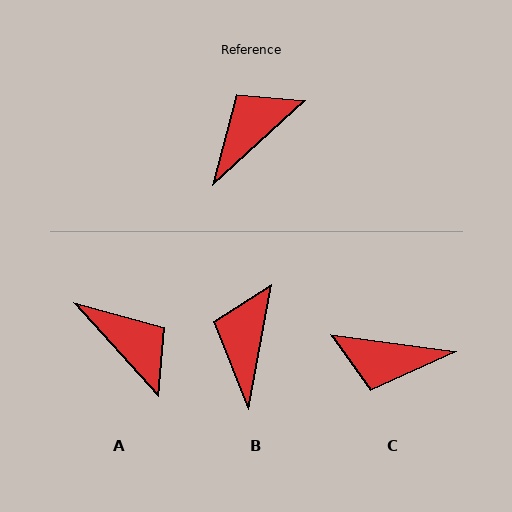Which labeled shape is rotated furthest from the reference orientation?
C, about 130 degrees away.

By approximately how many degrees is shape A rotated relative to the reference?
Approximately 91 degrees clockwise.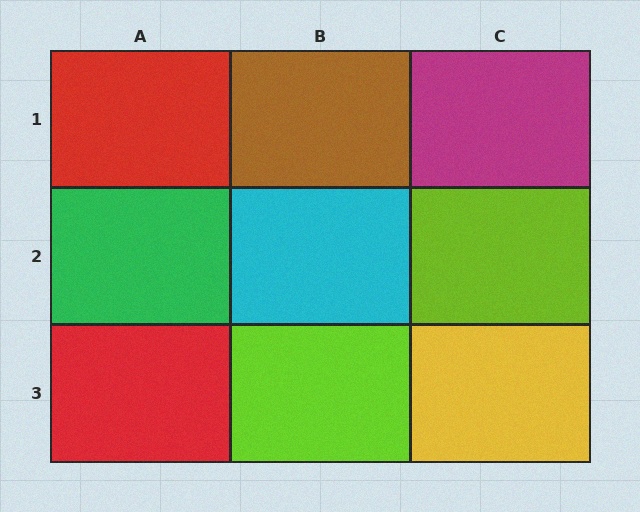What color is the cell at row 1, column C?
Magenta.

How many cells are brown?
1 cell is brown.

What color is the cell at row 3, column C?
Yellow.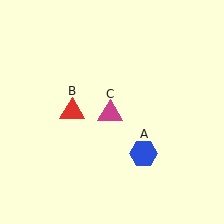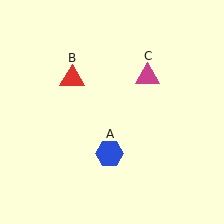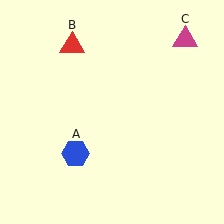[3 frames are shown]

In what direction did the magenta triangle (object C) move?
The magenta triangle (object C) moved up and to the right.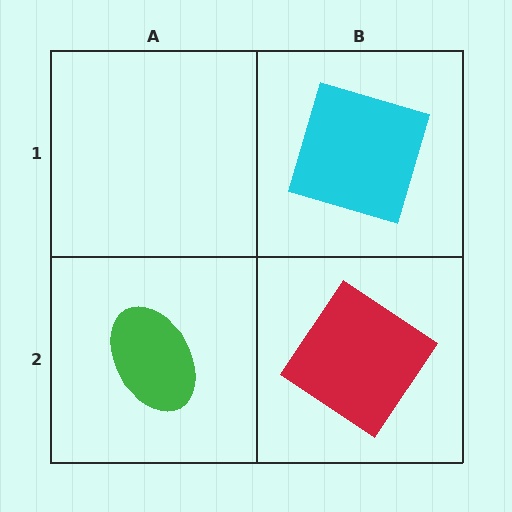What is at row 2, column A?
A green ellipse.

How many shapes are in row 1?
1 shape.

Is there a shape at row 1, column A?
No, that cell is empty.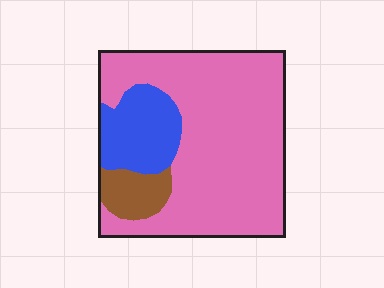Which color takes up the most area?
Pink, at roughly 75%.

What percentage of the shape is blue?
Blue covers 17% of the shape.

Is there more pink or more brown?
Pink.